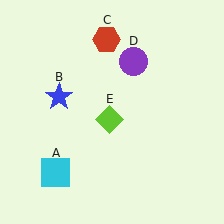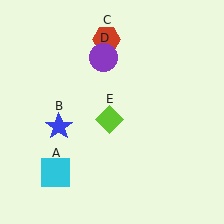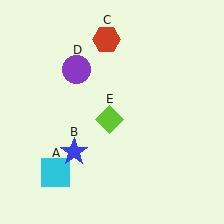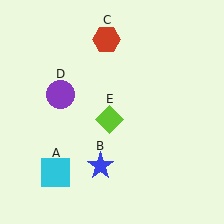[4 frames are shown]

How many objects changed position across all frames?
2 objects changed position: blue star (object B), purple circle (object D).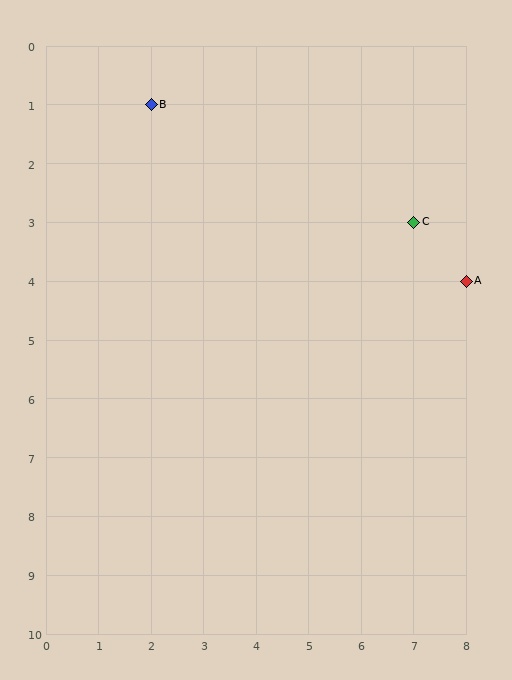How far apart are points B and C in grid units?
Points B and C are 5 columns and 2 rows apart (about 5.4 grid units diagonally).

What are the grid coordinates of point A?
Point A is at grid coordinates (8, 4).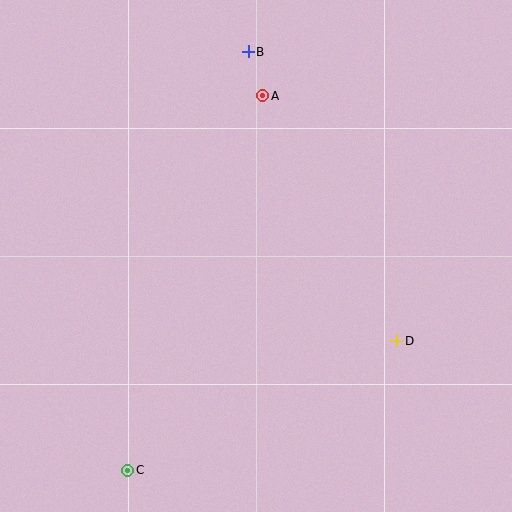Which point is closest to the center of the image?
Point A at (263, 96) is closest to the center.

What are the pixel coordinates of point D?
Point D is at (397, 341).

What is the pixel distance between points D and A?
The distance between D and A is 279 pixels.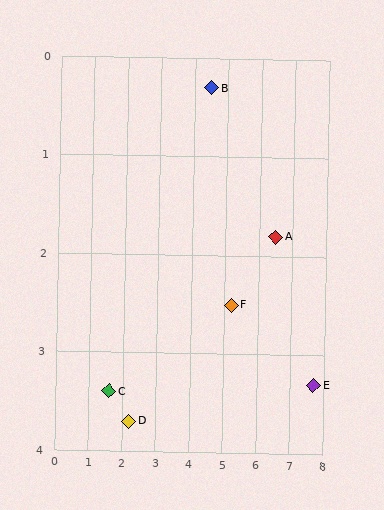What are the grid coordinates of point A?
Point A is at approximately (6.5, 1.8).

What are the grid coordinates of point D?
Point D is at approximately (2.2, 3.7).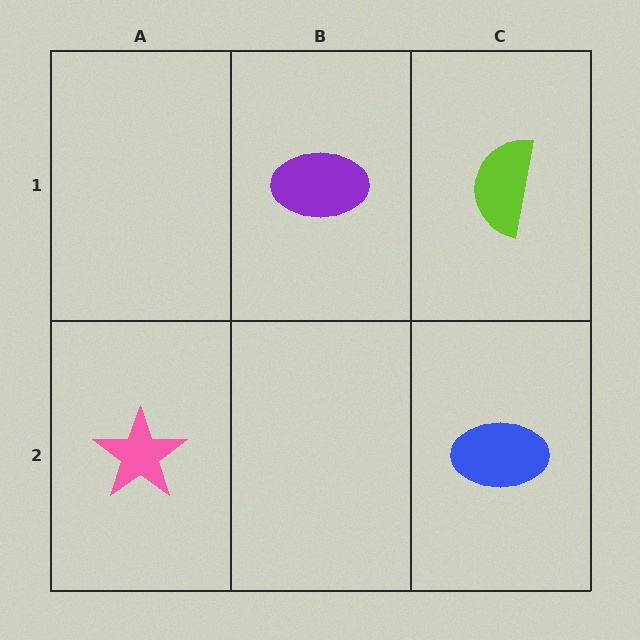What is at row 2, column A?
A pink star.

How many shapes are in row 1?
2 shapes.